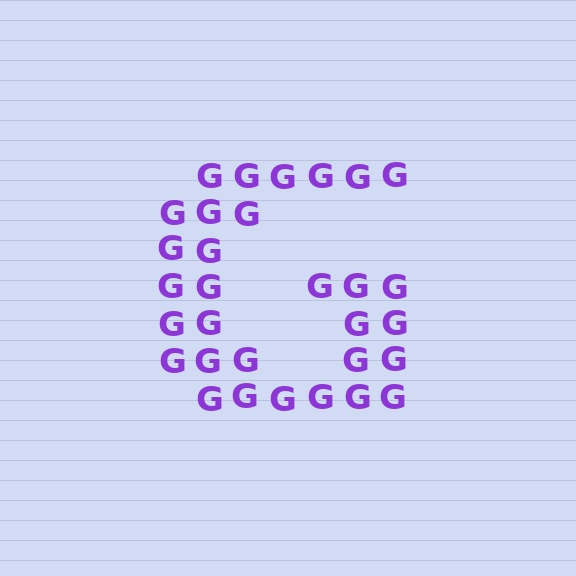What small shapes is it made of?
It is made of small letter G's.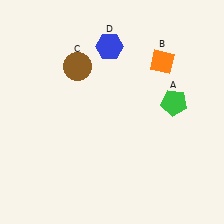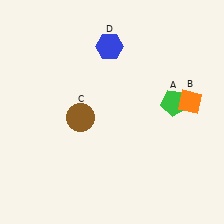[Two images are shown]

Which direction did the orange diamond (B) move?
The orange diamond (B) moved down.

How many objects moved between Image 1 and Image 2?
2 objects moved between the two images.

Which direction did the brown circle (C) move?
The brown circle (C) moved down.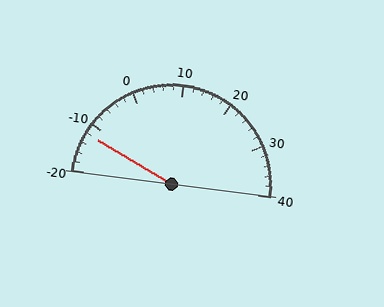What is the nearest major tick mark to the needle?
The nearest major tick mark is -10.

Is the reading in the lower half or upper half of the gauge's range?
The reading is in the lower half of the range (-20 to 40).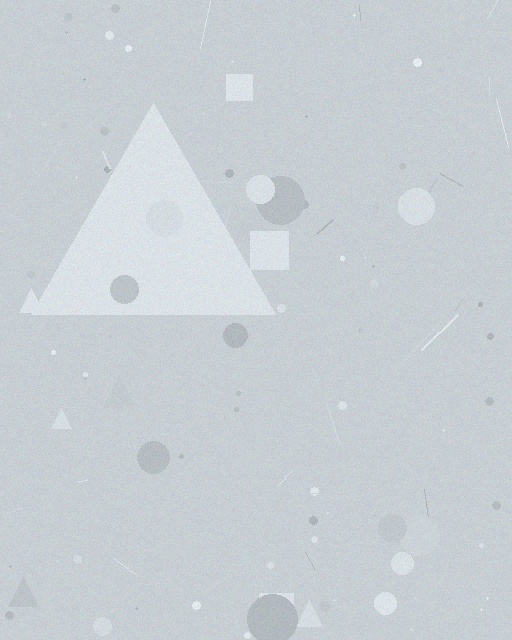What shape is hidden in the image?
A triangle is hidden in the image.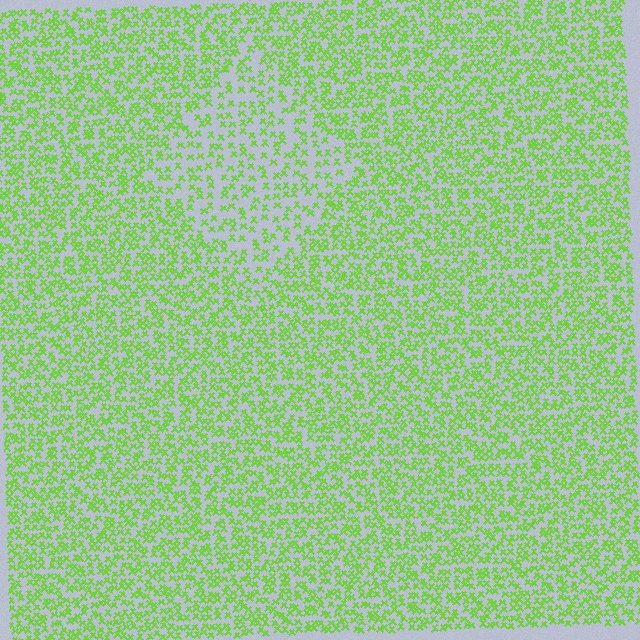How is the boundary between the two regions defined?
The boundary is defined by a change in element density (approximately 1.8x ratio). All elements are the same color, size, and shape.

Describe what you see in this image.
The image contains small lime elements arranged at two different densities. A diamond-shaped region is visible where the elements are less densely packed than the surrounding area.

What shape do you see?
I see a diamond.